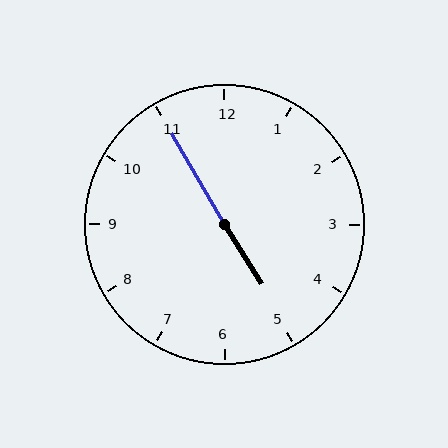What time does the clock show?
4:55.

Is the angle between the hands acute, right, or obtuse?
It is obtuse.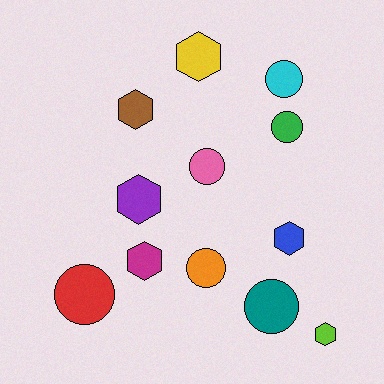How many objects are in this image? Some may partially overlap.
There are 12 objects.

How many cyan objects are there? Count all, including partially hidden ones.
There is 1 cyan object.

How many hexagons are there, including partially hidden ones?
There are 6 hexagons.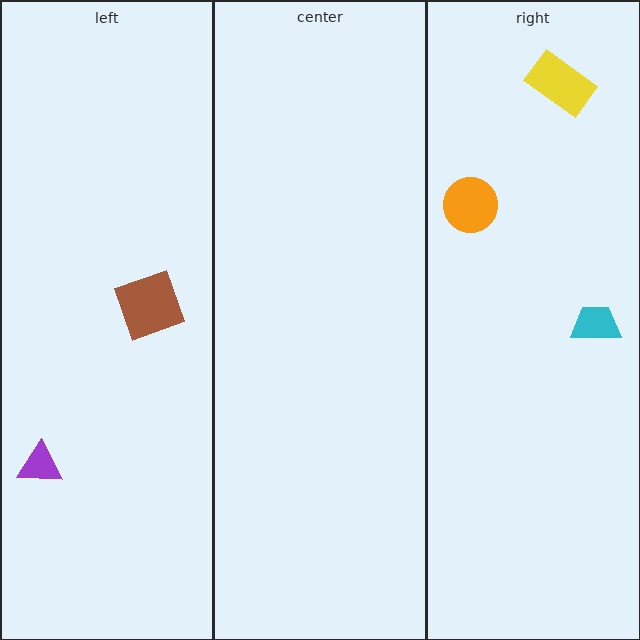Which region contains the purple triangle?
The left region.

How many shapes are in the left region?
2.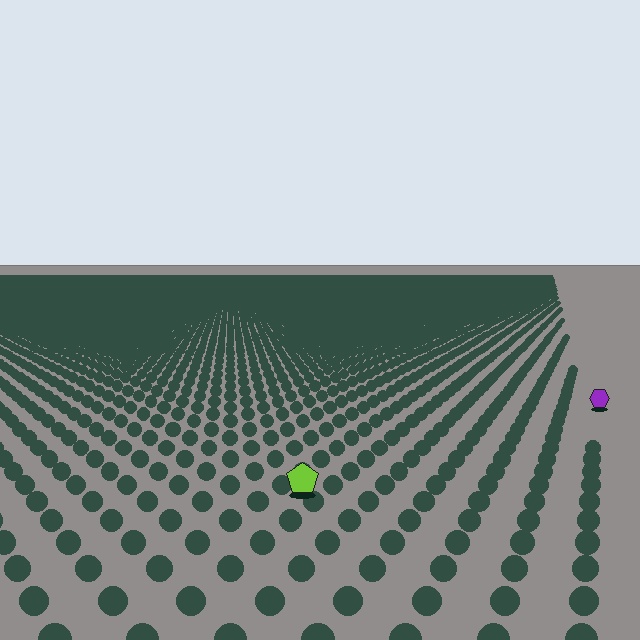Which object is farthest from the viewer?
The purple hexagon is farthest from the viewer. It appears smaller and the ground texture around it is denser.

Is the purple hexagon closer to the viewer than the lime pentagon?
No. The lime pentagon is closer — you can tell from the texture gradient: the ground texture is coarser near it.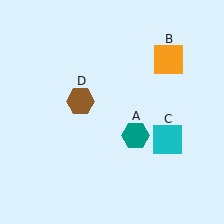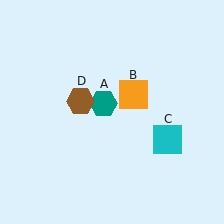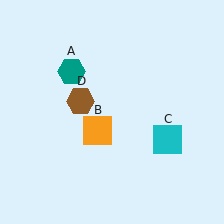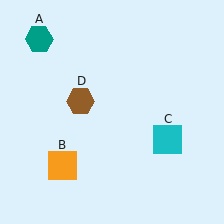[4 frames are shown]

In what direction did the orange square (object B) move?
The orange square (object B) moved down and to the left.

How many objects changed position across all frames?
2 objects changed position: teal hexagon (object A), orange square (object B).